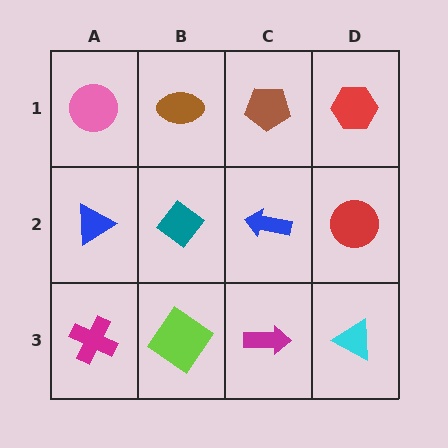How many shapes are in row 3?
4 shapes.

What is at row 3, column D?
A cyan triangle.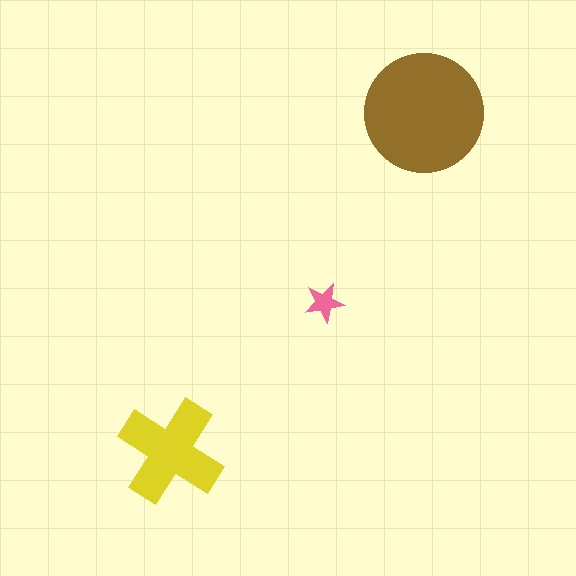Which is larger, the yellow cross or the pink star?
The yellow cross.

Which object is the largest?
The brown circle.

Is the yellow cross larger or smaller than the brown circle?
Smaller.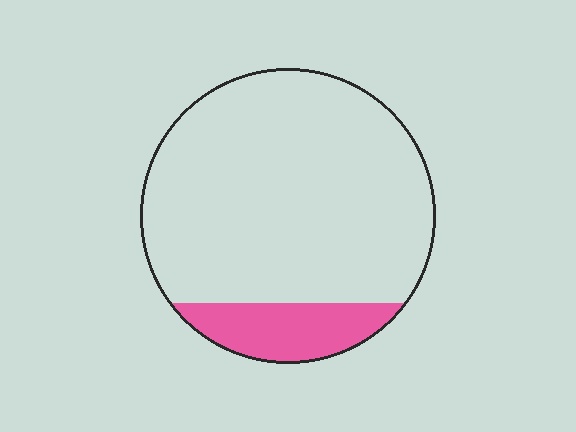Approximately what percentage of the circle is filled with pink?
Approximately 15%.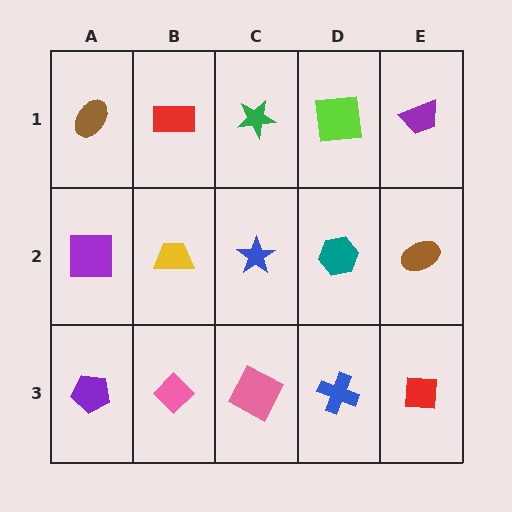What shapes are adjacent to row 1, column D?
A teal hexagon (row 2, column D), a green star (row 1, column C), a purple trapezoid (row 1, column E).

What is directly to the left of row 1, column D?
A green star.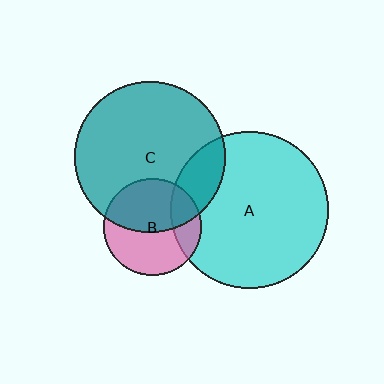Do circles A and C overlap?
Yes.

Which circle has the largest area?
Circle A (cyan).